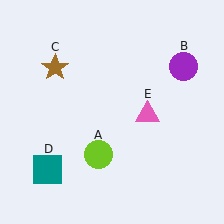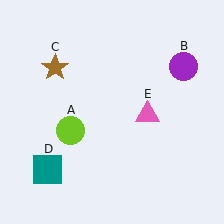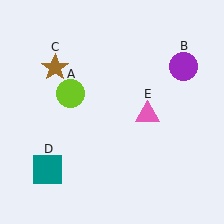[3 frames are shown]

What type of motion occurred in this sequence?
The lime circle (object A) rotated clockwise around the center of the scene.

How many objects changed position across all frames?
1 object changed position: lime circle (object A).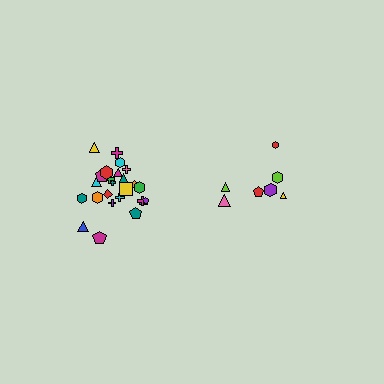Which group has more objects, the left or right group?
The left group.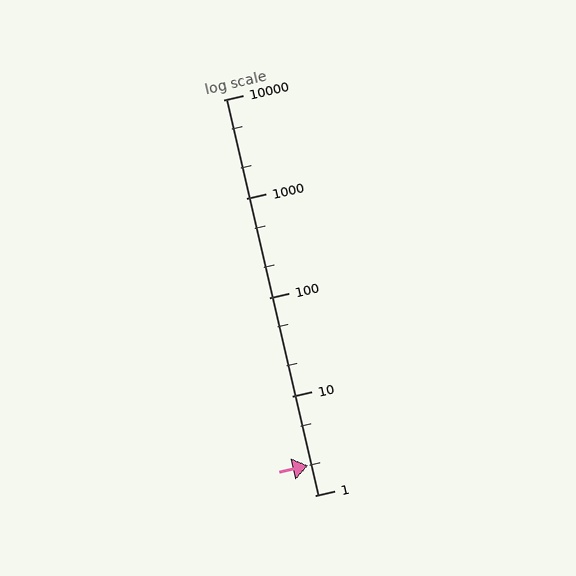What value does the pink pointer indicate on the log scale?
The pointer indicates approximately 2.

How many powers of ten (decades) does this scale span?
The scale spans 4 decades, from 1 to 10000.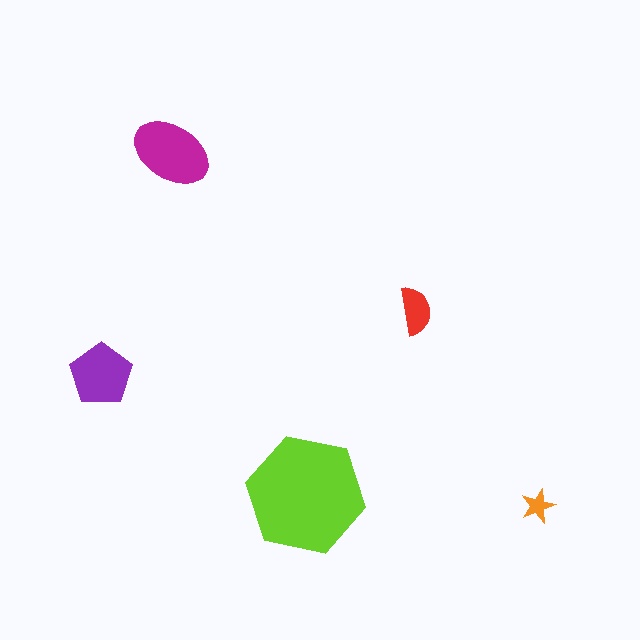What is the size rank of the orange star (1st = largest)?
5th.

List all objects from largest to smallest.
The lime hexagon, the magenta ellipse, the purple pentagon, the red semicircle, the orange star.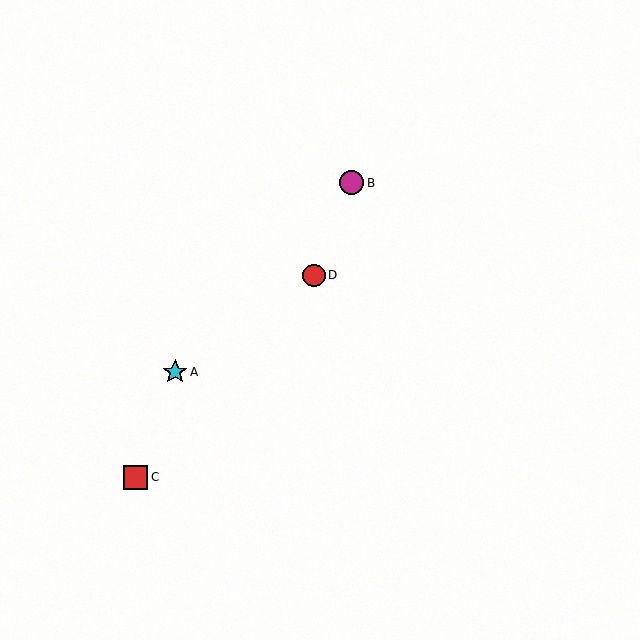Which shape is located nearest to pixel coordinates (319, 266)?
The red circle (labeled D) at (314, 275) is nearest to that location.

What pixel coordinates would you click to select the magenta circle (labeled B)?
Click at (351, 183) to select the magenta circle B.